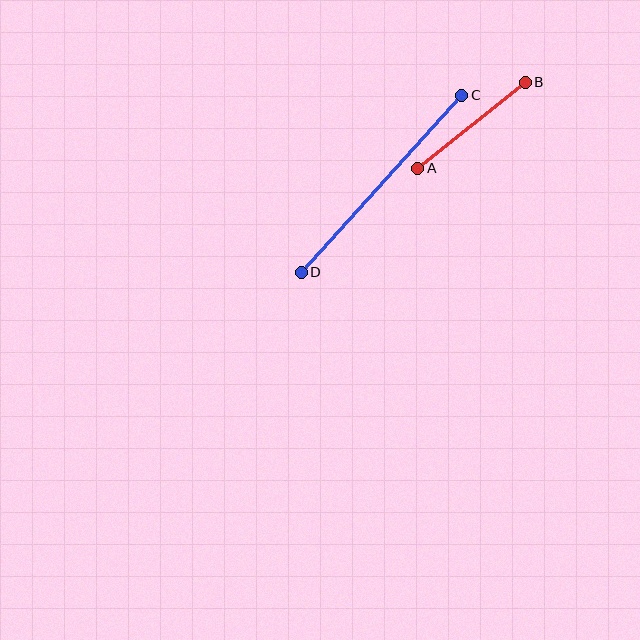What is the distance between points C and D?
The distance is approximately 239 pixels.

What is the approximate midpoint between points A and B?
The midpoint is at approximately (471, 125) pixels.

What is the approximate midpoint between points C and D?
The midpoint is at approximately (381, 184) pixels.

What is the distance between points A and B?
The distance is approximately 138 pixels.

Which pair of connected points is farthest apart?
Points C and D are farthest apart.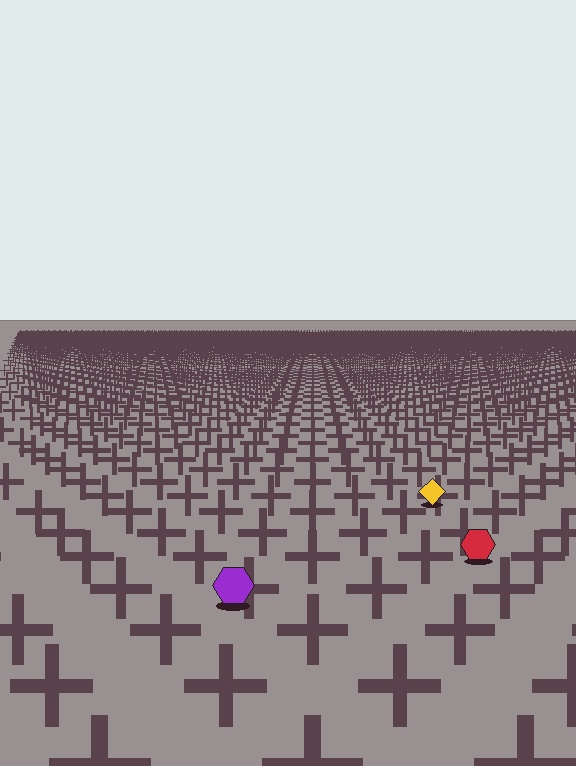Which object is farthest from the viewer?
The yellow diamond is farthest from the viewer. It appears smaller and the ground texture around it is denser.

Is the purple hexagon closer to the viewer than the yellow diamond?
Yes. The purple hexagon is closer — you can tell from the texture gradient: the ground texture is coarser near it.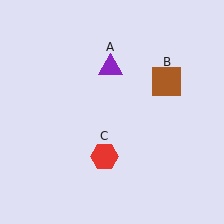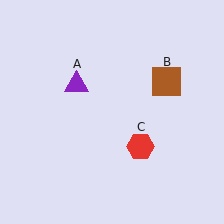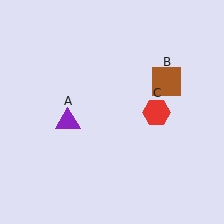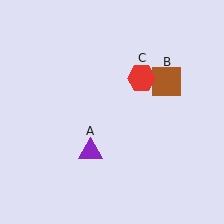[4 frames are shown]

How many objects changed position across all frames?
2 objects changed position: purple triangle (object A), red hexagon (object C).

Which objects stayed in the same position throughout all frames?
Brown square (object B) remained stationary.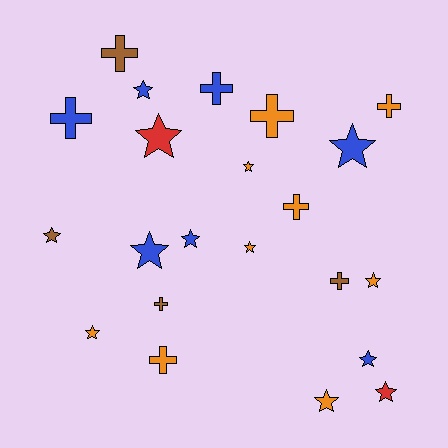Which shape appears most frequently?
Star, with 13 objects.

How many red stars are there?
There are 2 red stars.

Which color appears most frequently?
Orange, with 9 objects.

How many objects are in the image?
There are 22 objects.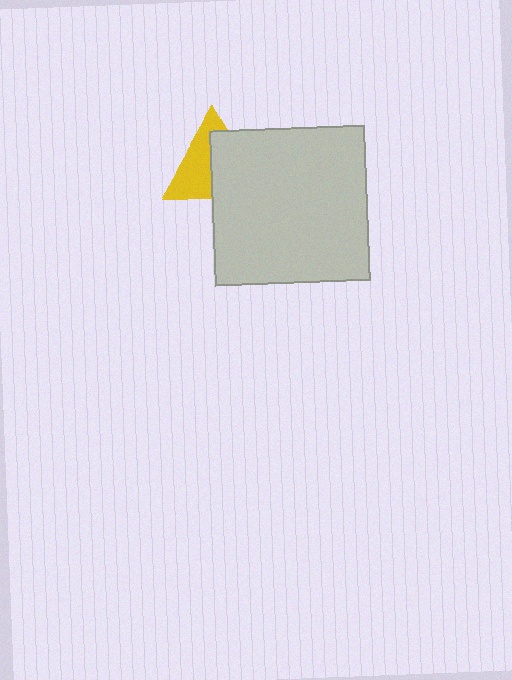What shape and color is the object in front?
The object in front is a light gray square.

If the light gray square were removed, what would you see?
You would see the complete yellow triangle.